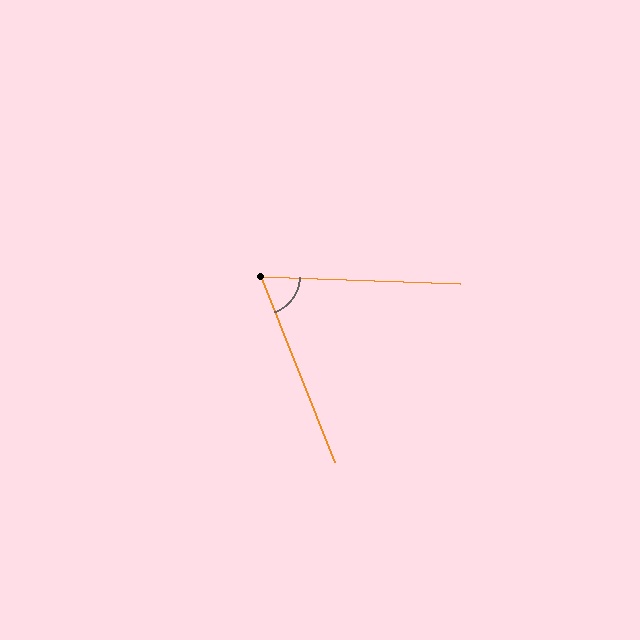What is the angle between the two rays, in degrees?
Approximately 66 degrees.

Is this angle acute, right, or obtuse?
It is acute.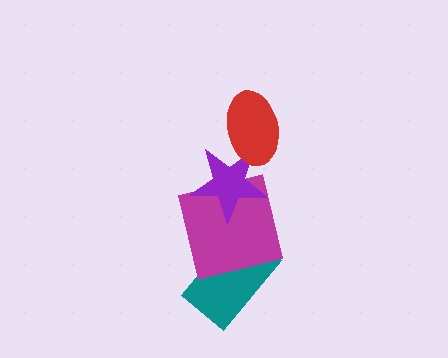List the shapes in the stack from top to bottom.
From top to bottom: the red ellipse, the purple star, the magenta square, the teal rectangle.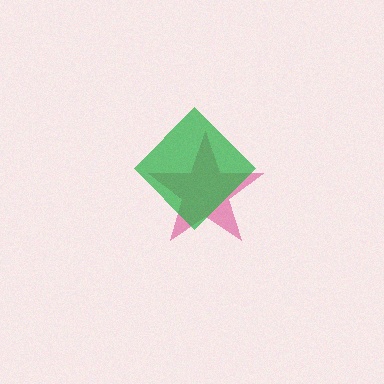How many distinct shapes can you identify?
There are 2 distinct shapes: a pink star, a green diamond.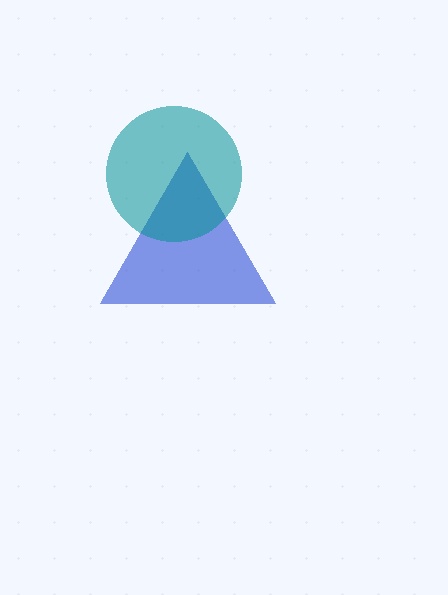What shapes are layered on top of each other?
The layered shapes are: a blue triangle, a teal circle.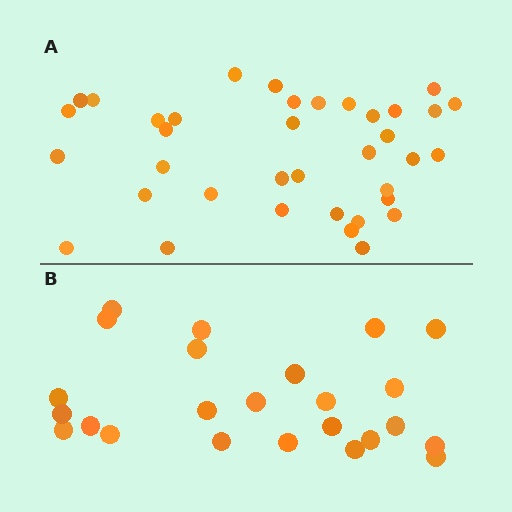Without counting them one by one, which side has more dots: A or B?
Region A (the top region) has more dots.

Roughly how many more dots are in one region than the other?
Region A has approximately 15 more dots than region B.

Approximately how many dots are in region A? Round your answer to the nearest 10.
About 40 dots. (The exact count is 37, which rounds to 40.)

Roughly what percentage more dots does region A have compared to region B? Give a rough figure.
About 55% more.